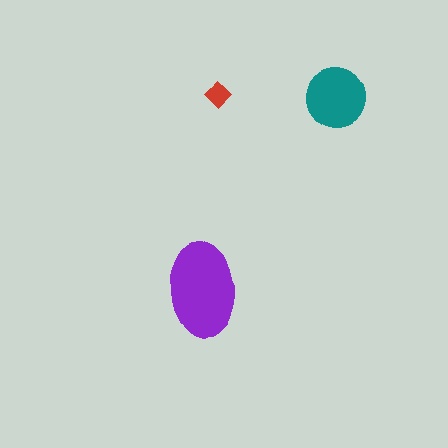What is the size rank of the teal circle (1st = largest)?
2nd.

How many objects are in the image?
There are 3 objects in the image.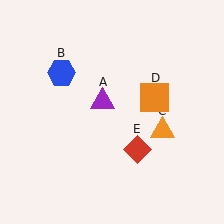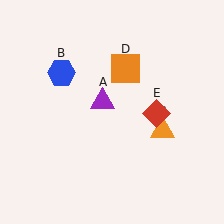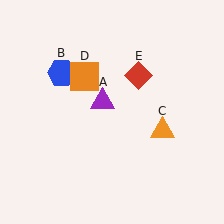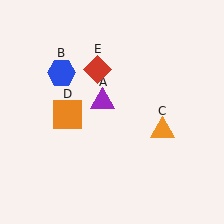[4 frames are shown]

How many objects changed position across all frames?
2 objects changed position: orange square (object D), red diamond (object E).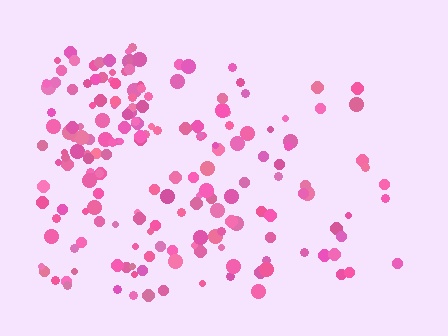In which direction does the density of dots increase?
From right to left, with the left side densest.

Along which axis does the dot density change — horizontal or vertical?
Horizontal.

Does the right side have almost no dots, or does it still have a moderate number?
Still a moderate number, just noticeably fewer than the left.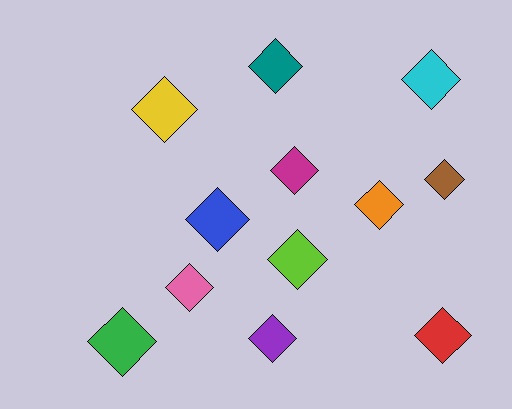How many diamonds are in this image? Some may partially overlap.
There are 12 diamonds.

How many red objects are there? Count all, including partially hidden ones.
There is 1 red object.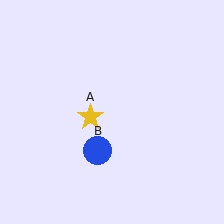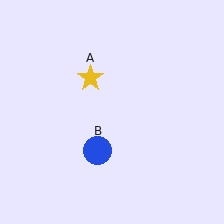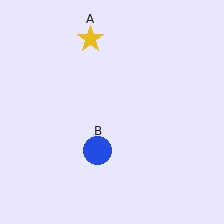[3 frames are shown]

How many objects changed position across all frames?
1 object changed position: yellow star (object A).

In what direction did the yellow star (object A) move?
The yellow star (object A) moved up.